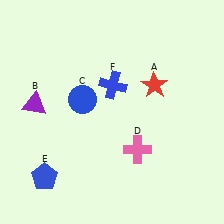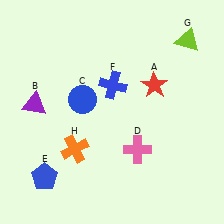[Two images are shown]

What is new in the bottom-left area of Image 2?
An orange cross (H) was added in the bottom-left area of Image 2.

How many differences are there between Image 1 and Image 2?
There are 2 differences between the two images.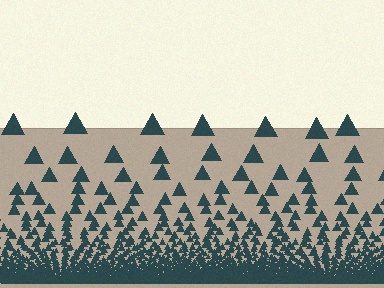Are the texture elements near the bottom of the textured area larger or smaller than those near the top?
Smaller. The gradient is inverted — elements near the bottom are smaller and denser.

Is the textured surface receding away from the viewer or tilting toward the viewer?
The surface appears to tilt toward the viewer. Texture elements get larger and sparser toward the top.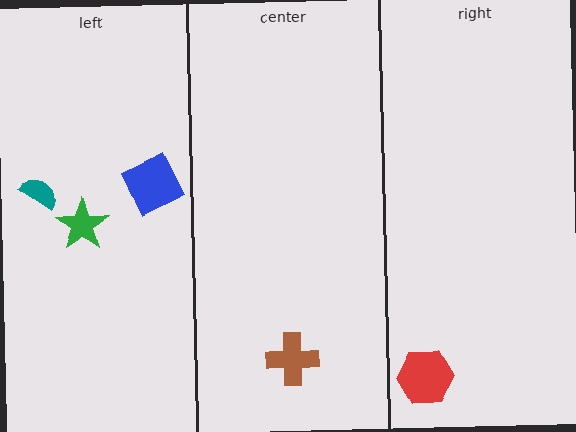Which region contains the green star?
The left region.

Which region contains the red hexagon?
The right region.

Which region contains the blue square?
The left region.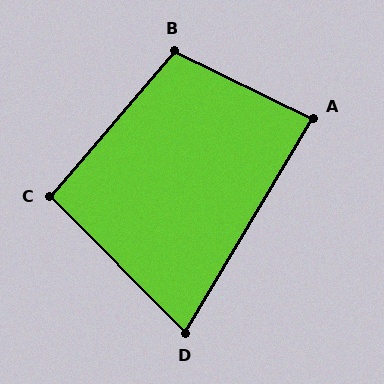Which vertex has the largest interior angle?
B, at approximately 105 degrees.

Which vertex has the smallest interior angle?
D, at approximately 75 degrees.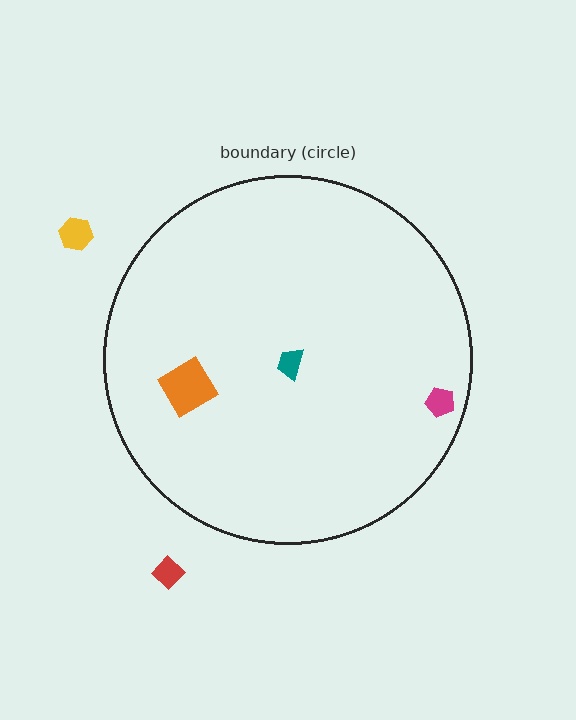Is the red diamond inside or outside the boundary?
Outside.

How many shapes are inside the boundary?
3 inside, 2 outside.